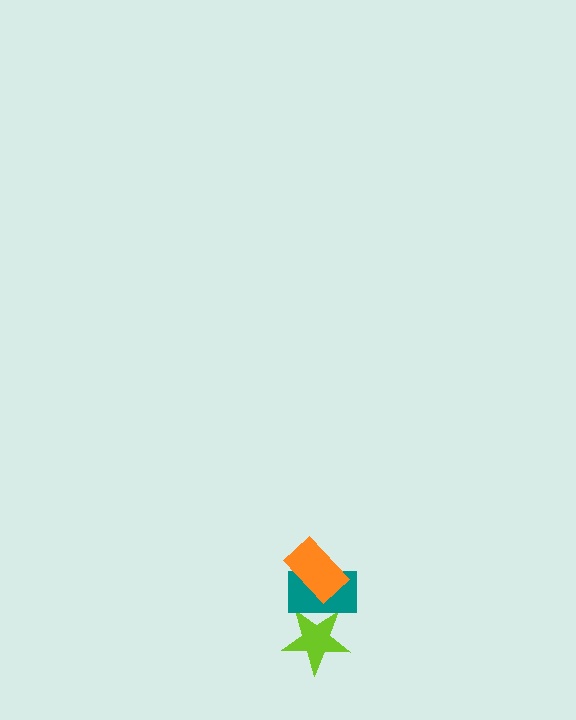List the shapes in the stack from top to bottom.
From top to bottom: the orange rectangle, the teal rectangle, the lime star.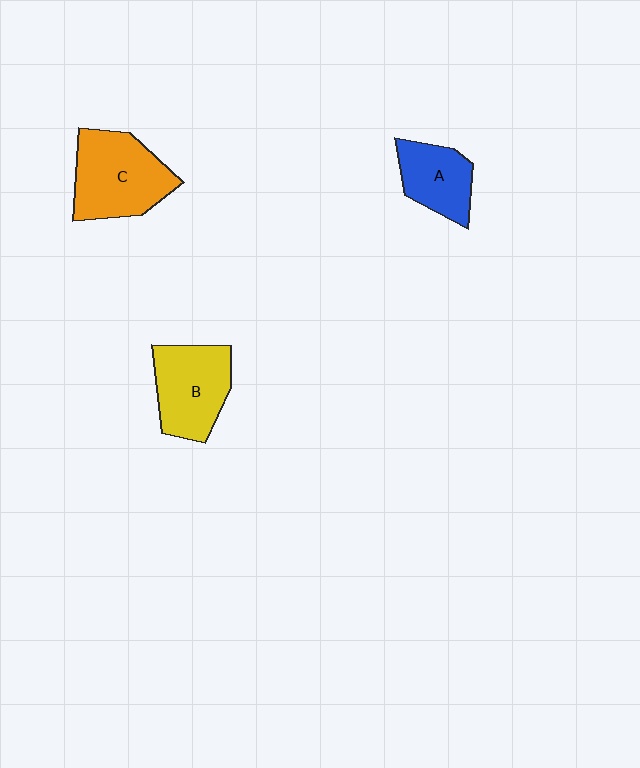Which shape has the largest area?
Shape C (orange).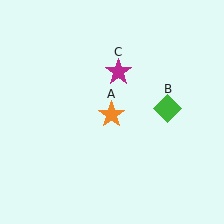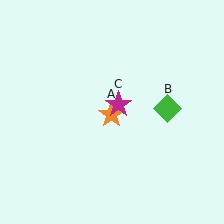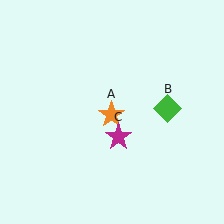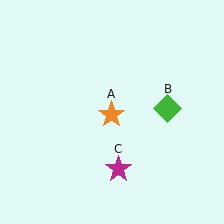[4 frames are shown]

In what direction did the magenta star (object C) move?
The magenta star (object C) moved down.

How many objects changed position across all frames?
1 object changed position: magenta star (object C).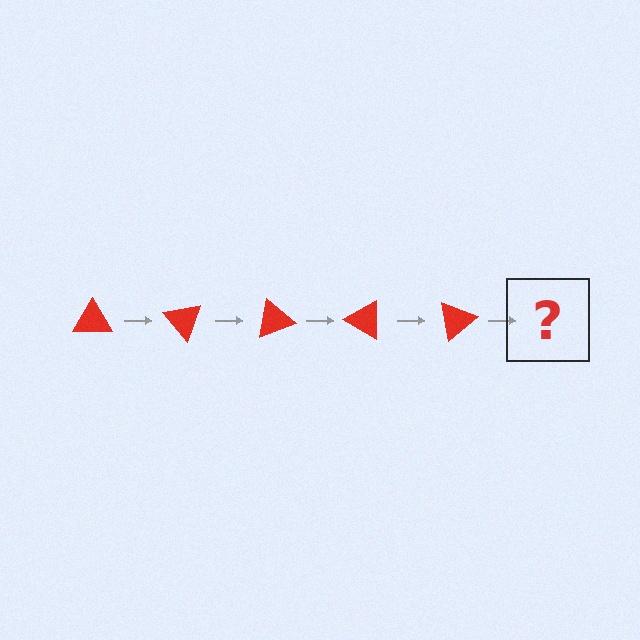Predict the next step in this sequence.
The next step is a red triangle rotated 250 degrees.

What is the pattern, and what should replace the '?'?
The pattern is that the triangle rotates 50 degrees each step. The '?' should be a red triangle rotated 250 degrees.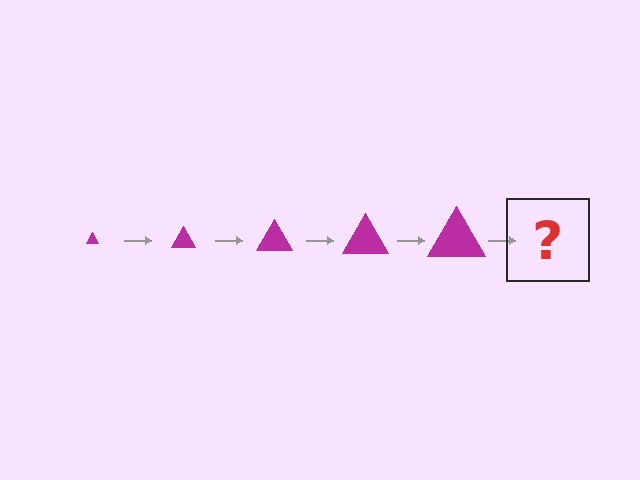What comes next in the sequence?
The next element should be a magenta triangle, larger than the previous one.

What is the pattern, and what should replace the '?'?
The pattern is that the triangle gets progressively larger each step. The '?' should be a magenta triangle, larger than the previous one.